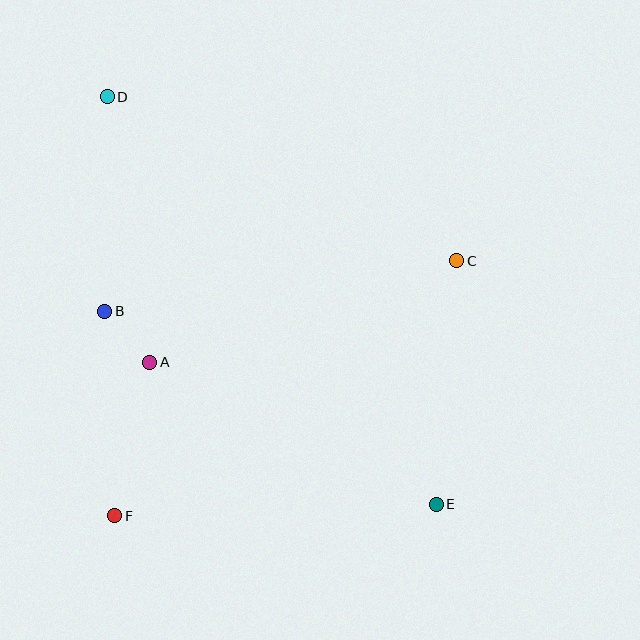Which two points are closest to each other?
Points A and B are closest to each other.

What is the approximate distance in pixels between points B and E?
The distance between B and E is approximately 384 pixels.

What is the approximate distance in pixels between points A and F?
The distance between A and F is approximately 157 pixels.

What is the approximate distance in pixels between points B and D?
The distance between B and D is approximately 215 pixels.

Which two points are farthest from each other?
Points D and E are farthest from each other.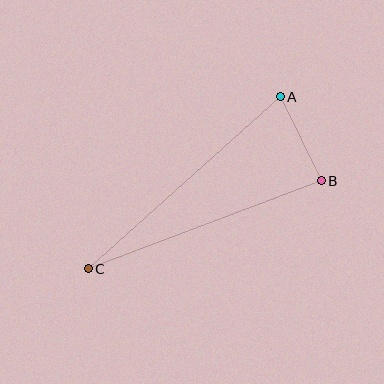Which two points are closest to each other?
Points A and B are closest to each other.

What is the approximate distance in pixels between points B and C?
The distance between B and C is approximately 249 pixels.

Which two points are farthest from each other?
Points A and C are farthest from each other.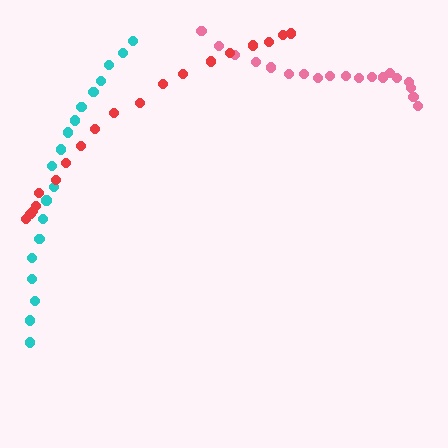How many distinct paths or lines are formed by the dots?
There are 3 distinct paths.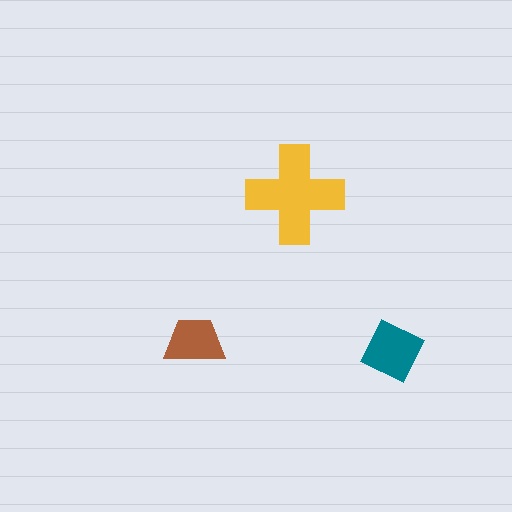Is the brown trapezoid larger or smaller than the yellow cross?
Smaller.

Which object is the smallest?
The brown trapezoid.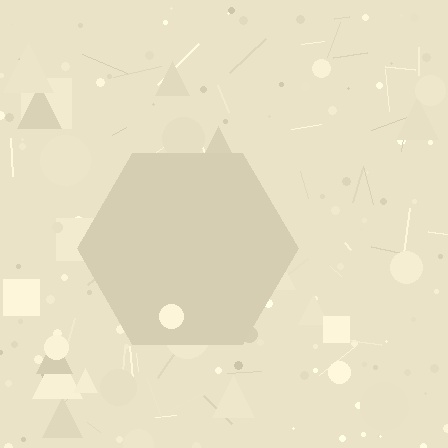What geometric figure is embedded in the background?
A hexagon is embedded in the background.